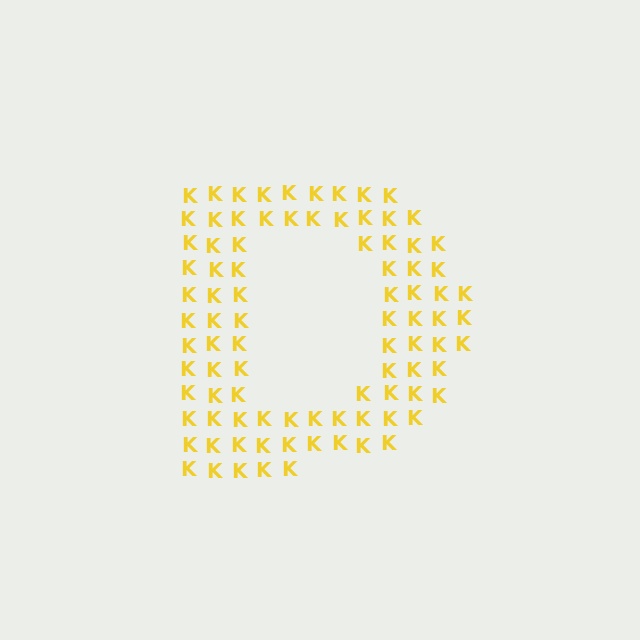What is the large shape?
The large shape is the letter D.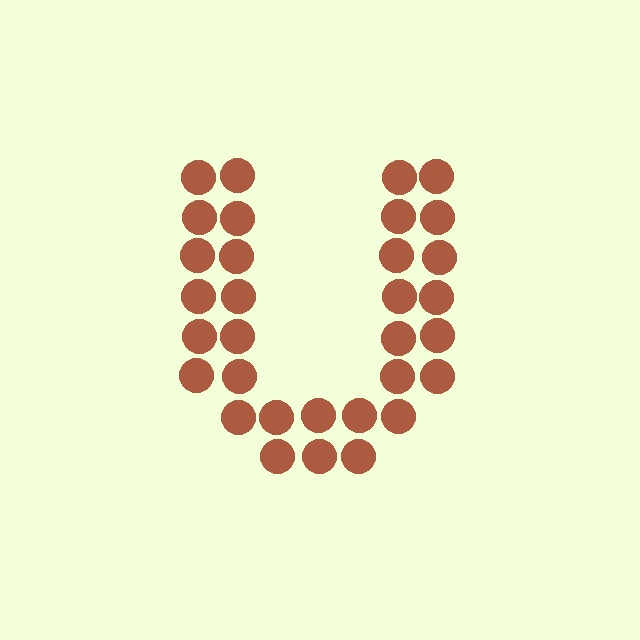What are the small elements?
The small elements are circles.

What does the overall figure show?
The overall figure shows the letter U.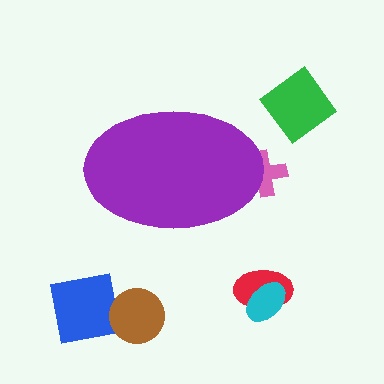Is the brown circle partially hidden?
No, the brown circle is fully visible.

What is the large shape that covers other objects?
A purple ellipse.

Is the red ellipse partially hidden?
No, the red ellipse is fully visible.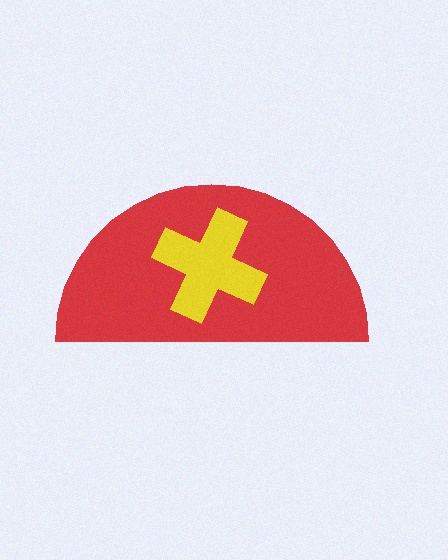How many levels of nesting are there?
2.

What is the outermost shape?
The red semicircle.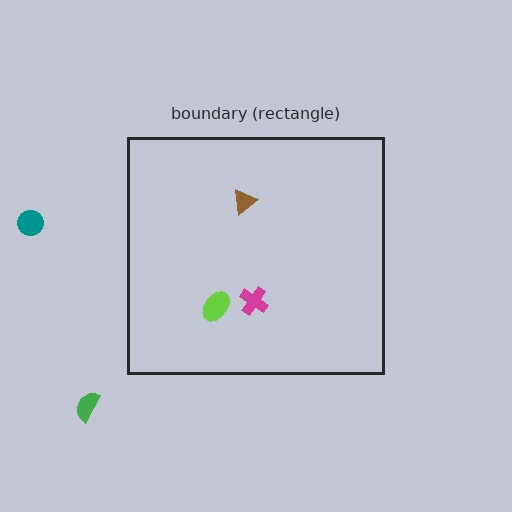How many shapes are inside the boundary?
3 inside, 2 outside.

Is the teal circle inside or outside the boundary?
Outside.